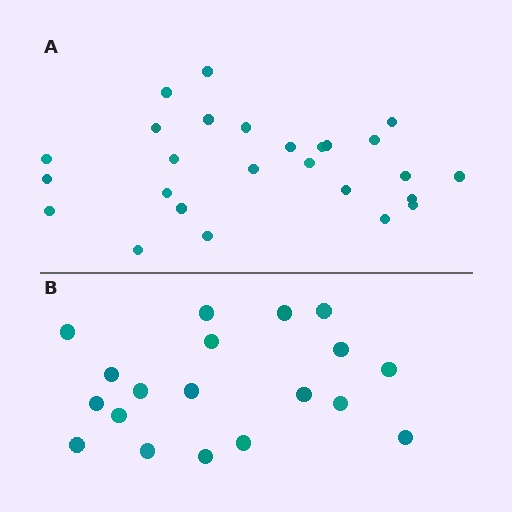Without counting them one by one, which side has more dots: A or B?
Region A (the top region) has more dots.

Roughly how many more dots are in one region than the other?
Region A has roughly 8 or so more dots than region B.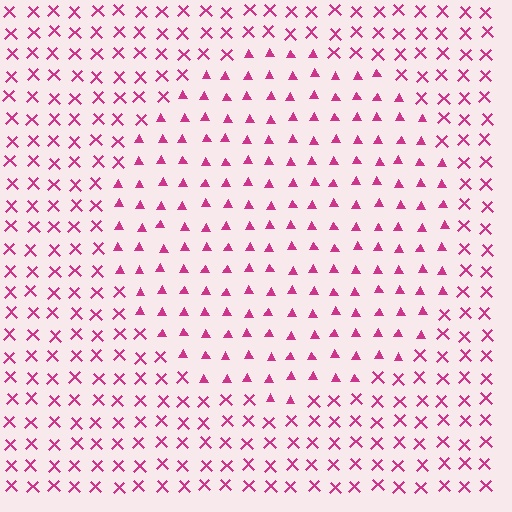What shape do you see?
I see a circle.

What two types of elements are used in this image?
The image uses triangles inside the circle region and X marks outside it.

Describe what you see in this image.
The image is filled with small magenta elements arranged in a uniform grid. A circle-shaped region contains triangles, while the surrounding area contains X marks. The boundary is defined purely by the change in element shape.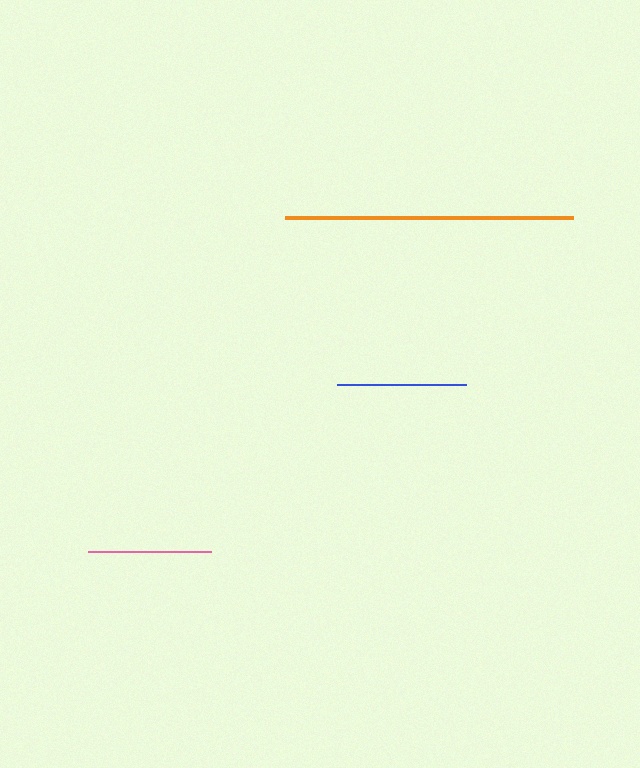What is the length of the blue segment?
The blue segment is approximately 129 pixels long.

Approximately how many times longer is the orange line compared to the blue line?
The orange line is approximately 2.2 times the length of the blue line.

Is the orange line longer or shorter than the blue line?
The orange line is longer than the blue line.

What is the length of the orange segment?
The orange segment is approximately 288 pixels long.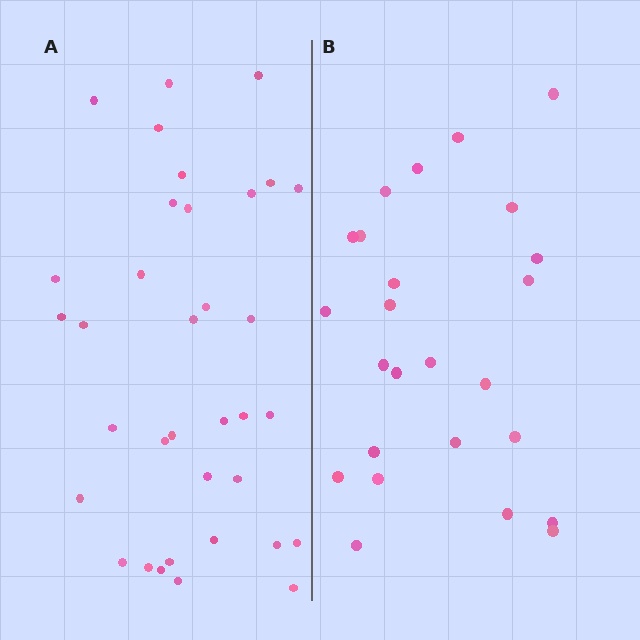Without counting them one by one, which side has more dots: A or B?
Region A (the left region) has more dots.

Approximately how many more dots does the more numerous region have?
Region A has roughly 10 or so more dots than region B.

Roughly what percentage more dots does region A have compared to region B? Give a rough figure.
About 40% more.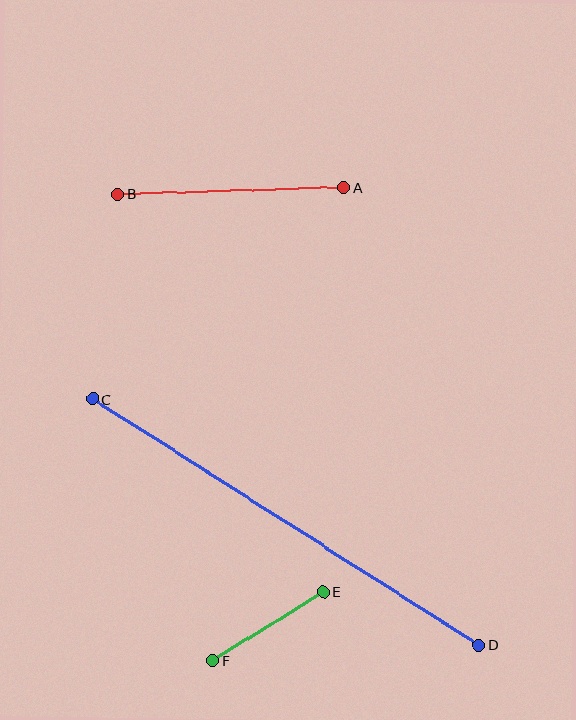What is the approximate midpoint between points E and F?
The midpoint is at approximately (268, 626) pixels.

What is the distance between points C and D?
The distance is approximately 458 pixels.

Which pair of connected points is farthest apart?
Points C and D are farthest apart.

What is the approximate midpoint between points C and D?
The midpoint is at approximately (286, 522) pixels.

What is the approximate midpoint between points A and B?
The midpoint is at approximately (231, 191) pixels.